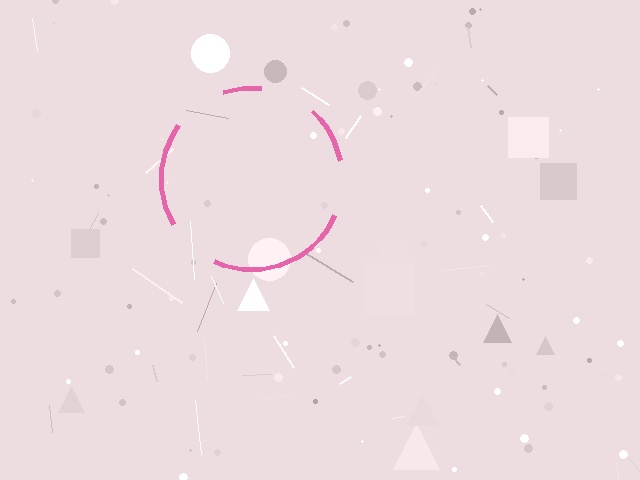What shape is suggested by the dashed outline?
The dashed outline suggests a circle.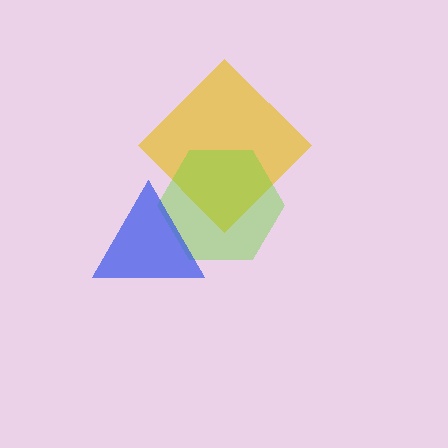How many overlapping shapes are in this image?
There are 3 overlapping shapes in the image.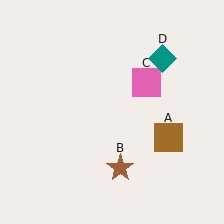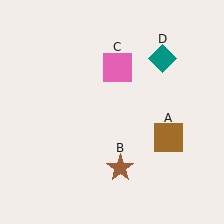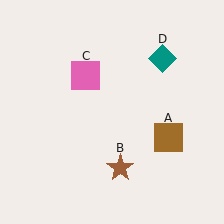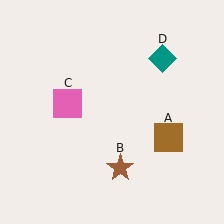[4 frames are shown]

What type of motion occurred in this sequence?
The pink square (object C) rotated counterclockwise around the center of the scene.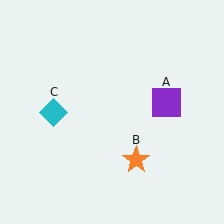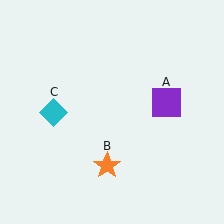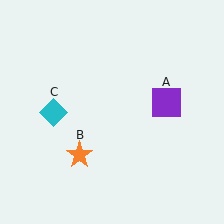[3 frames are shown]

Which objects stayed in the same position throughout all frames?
Purple square (object A) and cyan diamond (object C) remained stationary.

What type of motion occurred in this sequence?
The orange star (object B) rotated clockwise around the center of the scene.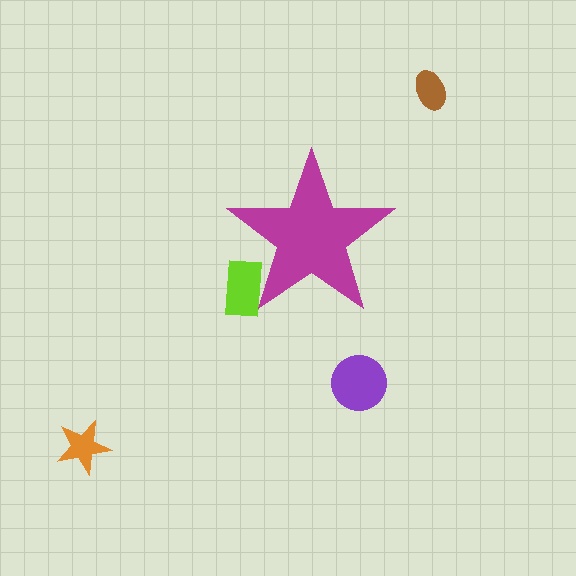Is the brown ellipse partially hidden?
No, the brown ellipse is fully visible.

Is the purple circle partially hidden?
No, the purple circle is fully visible.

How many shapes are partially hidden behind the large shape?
1 shape is partially hidden.